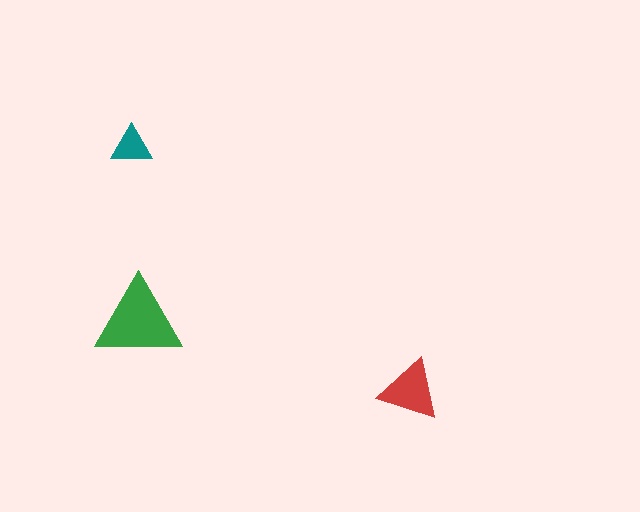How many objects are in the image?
There are 3 objects in the image.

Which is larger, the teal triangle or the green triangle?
The green one.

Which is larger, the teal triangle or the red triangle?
The red one.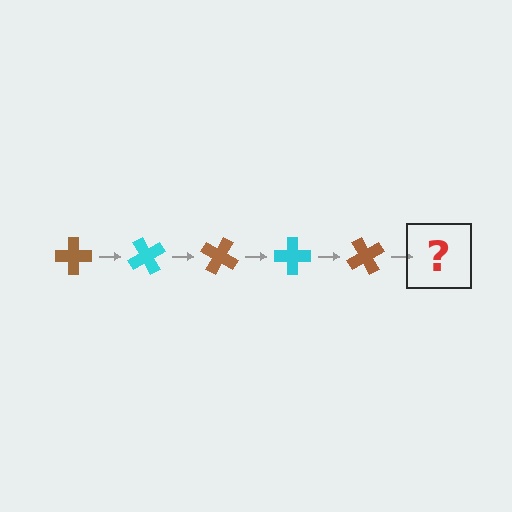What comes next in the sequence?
The next element should be a cyan cross, rotated 300 degrees from the start.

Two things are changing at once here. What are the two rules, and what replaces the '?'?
The two rules are that it rotates 60 degrees each step and the color cycles through brown and cyan. The '?' should be a cyan cross, rotated 300 degrees from the start.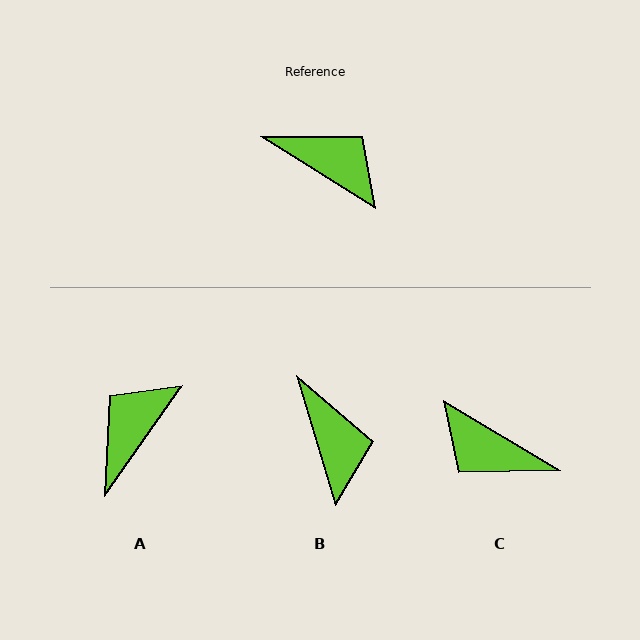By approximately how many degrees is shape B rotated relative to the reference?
Approximately 41 degrees clockwise.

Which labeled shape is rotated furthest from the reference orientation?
C, about 179 degrees away.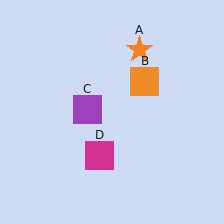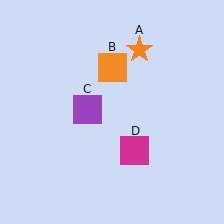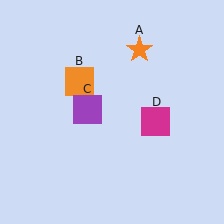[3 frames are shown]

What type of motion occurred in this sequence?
The orange square (object B), magenta square (object D) rotated counterclockwise around the center of the scene.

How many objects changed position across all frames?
2 objects changed position: orange square (object B), magenta square (object D).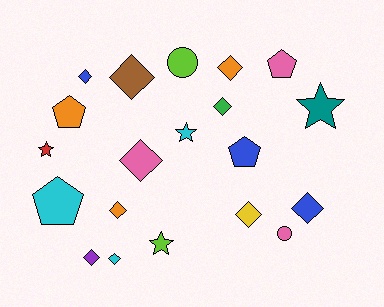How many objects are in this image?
There are 20 objects.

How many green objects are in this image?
There is 1 green object.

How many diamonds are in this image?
There are 10 diamonds.